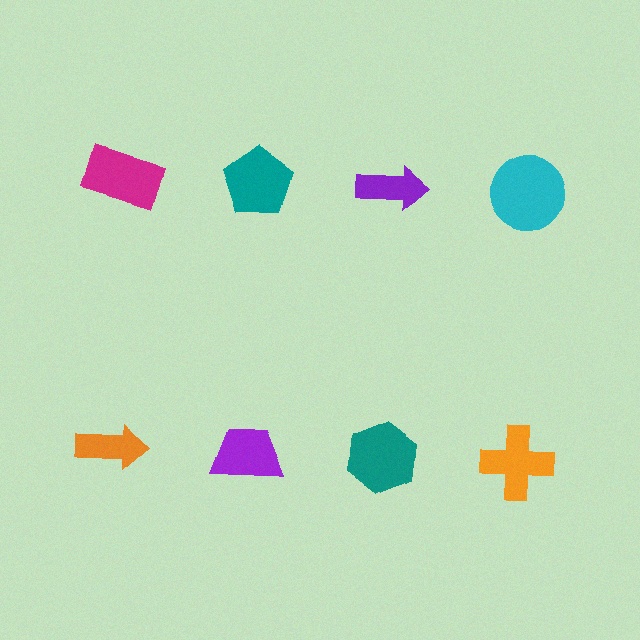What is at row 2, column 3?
A teal hexagon.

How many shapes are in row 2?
4 shapes.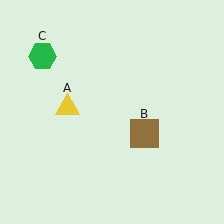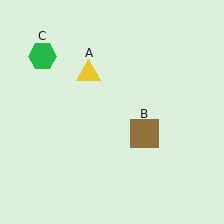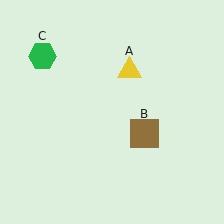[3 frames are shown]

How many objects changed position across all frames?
1 object changed position: yellow triangle (object A).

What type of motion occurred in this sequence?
The yellow triangle (object A) rotated clockwise around the center of the scene.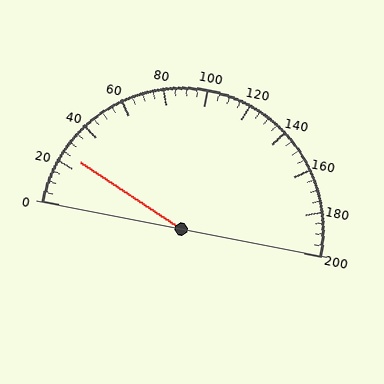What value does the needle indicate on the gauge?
The needle indicates approximately 25.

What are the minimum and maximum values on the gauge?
The gauge ranges from 0 to 200.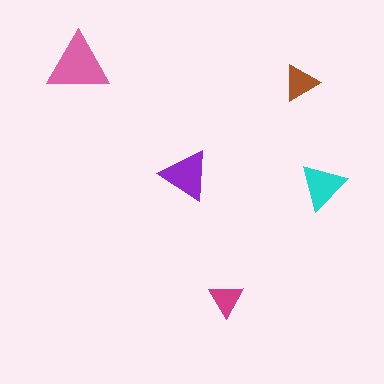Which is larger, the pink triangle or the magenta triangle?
The pink one.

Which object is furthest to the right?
The cyan triangle is rightmost.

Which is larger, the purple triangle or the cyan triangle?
The purple one.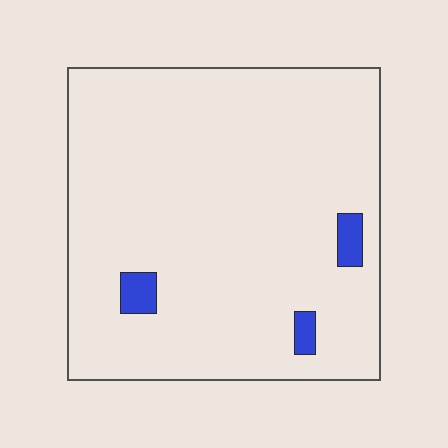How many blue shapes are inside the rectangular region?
3.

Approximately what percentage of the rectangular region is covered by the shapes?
Approximately 5%.